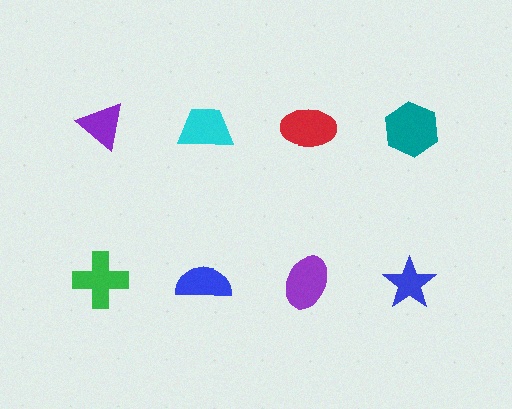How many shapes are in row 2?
4 shapes.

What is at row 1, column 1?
A purple triangle.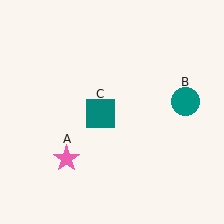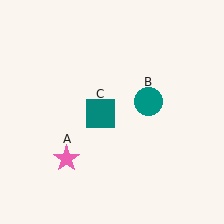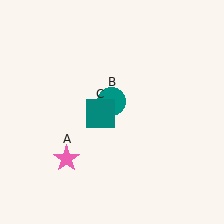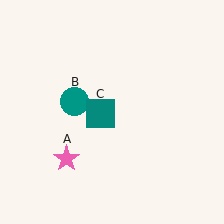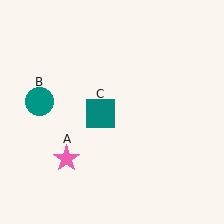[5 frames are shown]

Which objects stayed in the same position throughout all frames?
Pink star (object A) and teal square (object C) remained stationary.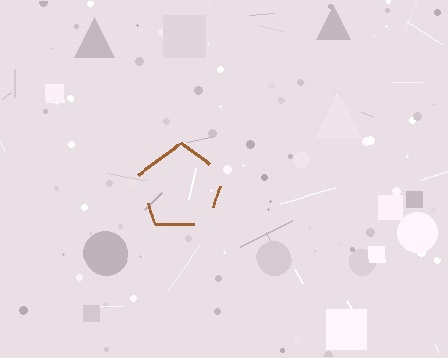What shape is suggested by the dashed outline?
The dashed outline suggests a pentagon.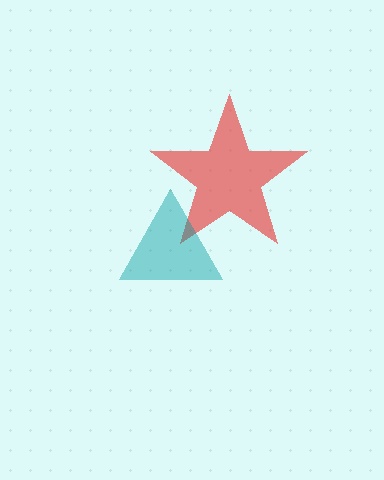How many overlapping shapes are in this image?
There are 2 overlapping shapes in the image.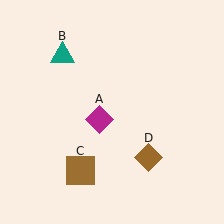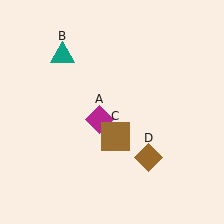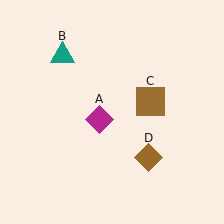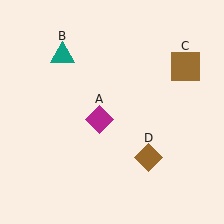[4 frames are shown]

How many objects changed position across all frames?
1 object changed position: brown square (object C).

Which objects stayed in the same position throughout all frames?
Magenta diamond (object A) and teal triangle (object B) and brown diamond (object D) remained stationary.